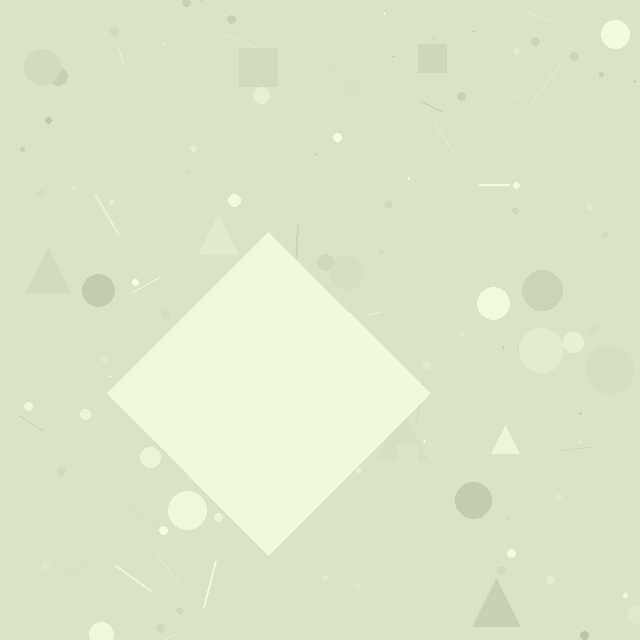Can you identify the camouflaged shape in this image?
The camouflaged shape is a diamond.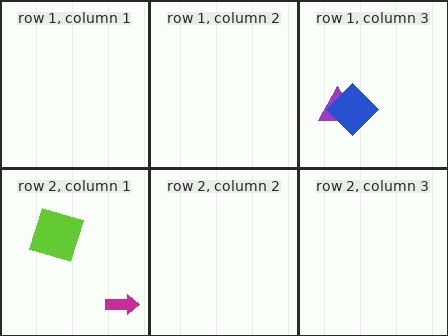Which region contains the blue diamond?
The row 1, column 3 region.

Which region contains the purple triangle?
The row 1, column 3 region.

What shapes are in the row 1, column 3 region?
The purple triangle, the blue diamond.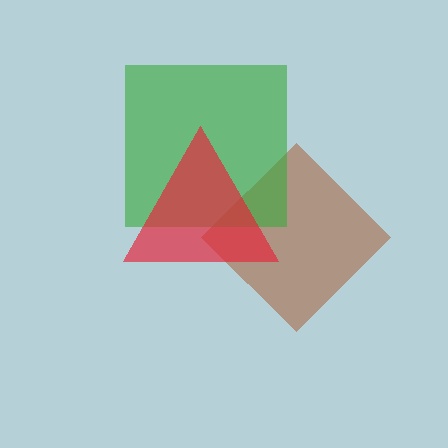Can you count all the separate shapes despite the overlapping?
Yes, there are 3 separate shapes.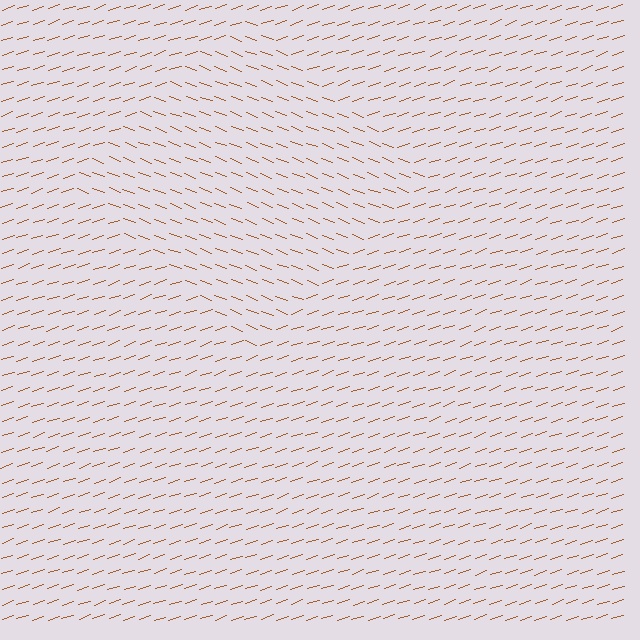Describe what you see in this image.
The image is filled with small brown line segments. A diamond region in the image has lines oriented differently from the surrounding lines, creating a visible texture boundary.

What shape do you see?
I see a diamond.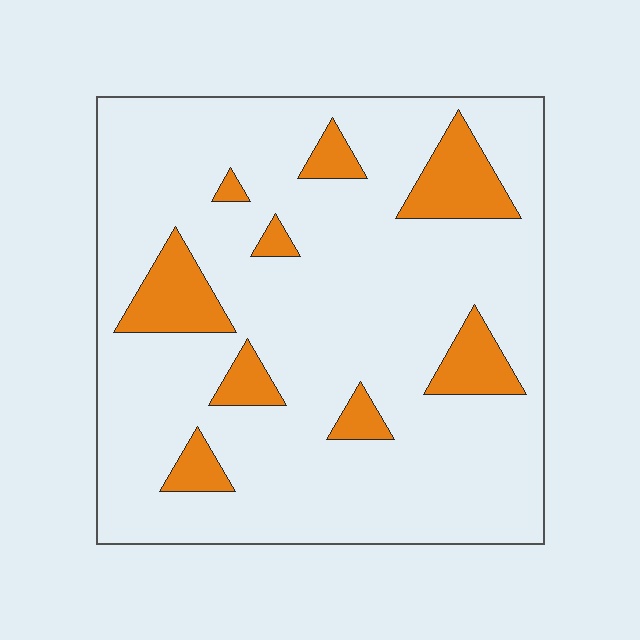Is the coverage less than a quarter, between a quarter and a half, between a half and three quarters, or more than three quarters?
Less than a quarter.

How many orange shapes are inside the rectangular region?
9.